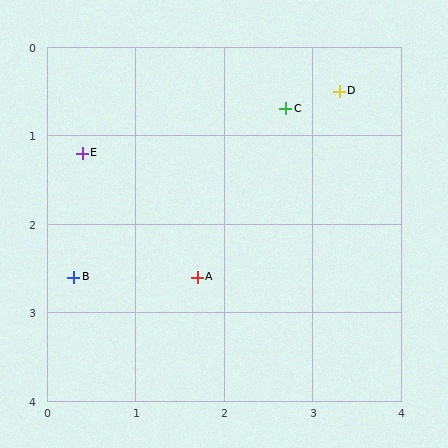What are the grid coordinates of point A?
Point A is at approximately (1.7, 2.6).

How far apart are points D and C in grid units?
Points D and C are about 0.6 grid units apart.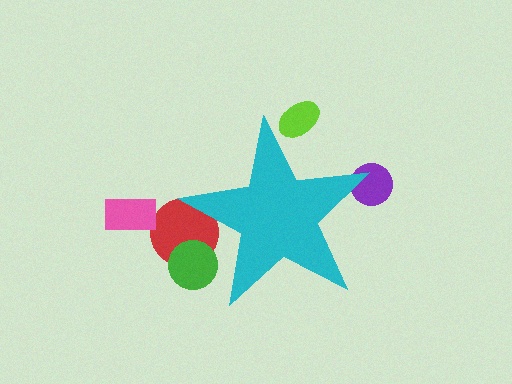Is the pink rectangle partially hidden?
No, the pink rectangle is fully visible.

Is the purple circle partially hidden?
Yes, the purple circle is partially hidden behind the cyan star.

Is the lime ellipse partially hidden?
Yes, the lime ellipse is partially hidden behind the cyan star.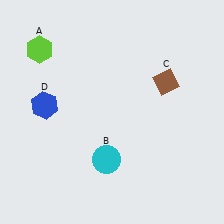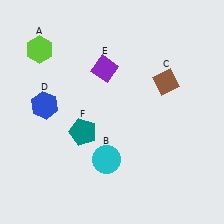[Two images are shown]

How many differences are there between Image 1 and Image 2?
There are 2 differences between the two images.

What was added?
A purple diamond (E), a teal pentagon (F) were added in Image 2.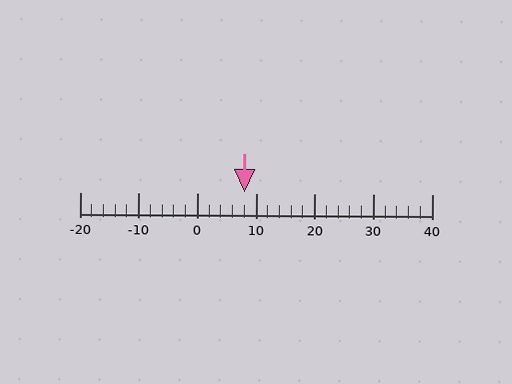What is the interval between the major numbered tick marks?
The major tick marks are spaced 10 units apart.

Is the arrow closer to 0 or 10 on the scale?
The arrow is closer to 10.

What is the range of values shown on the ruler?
The ruler shows values from -20 to 40.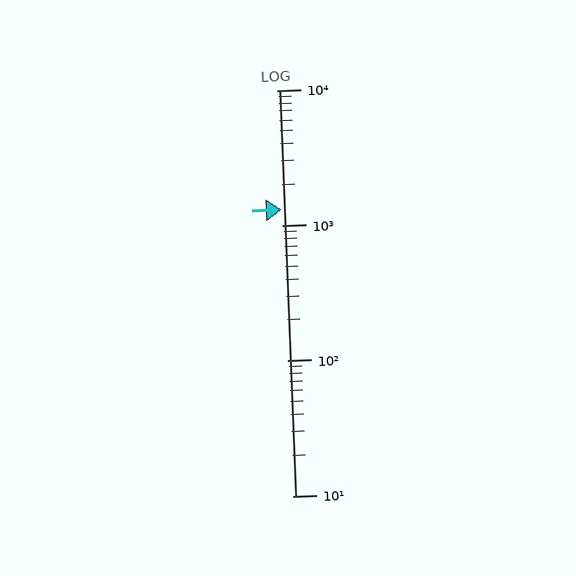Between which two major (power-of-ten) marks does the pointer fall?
The pointer is between 1000 and 10000.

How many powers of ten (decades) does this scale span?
The scale spans 3 decades, from 10 to 10000.